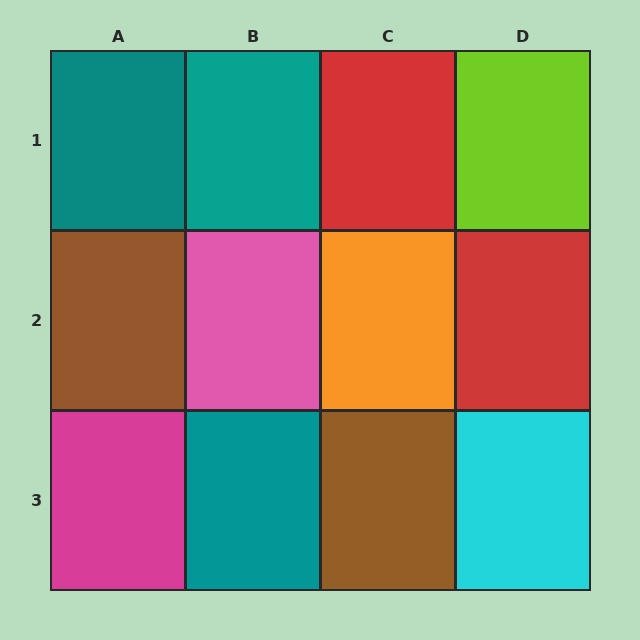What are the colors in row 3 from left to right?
Magenta, teal, brown, cyan.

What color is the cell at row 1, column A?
Teal.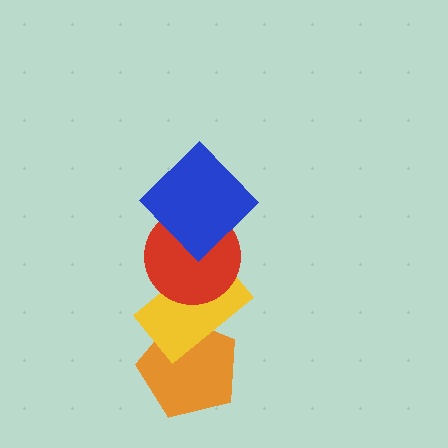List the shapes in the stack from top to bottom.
From top to bottom: the blue diamond, the red circle, the yellow rectangle, the orange pentagon.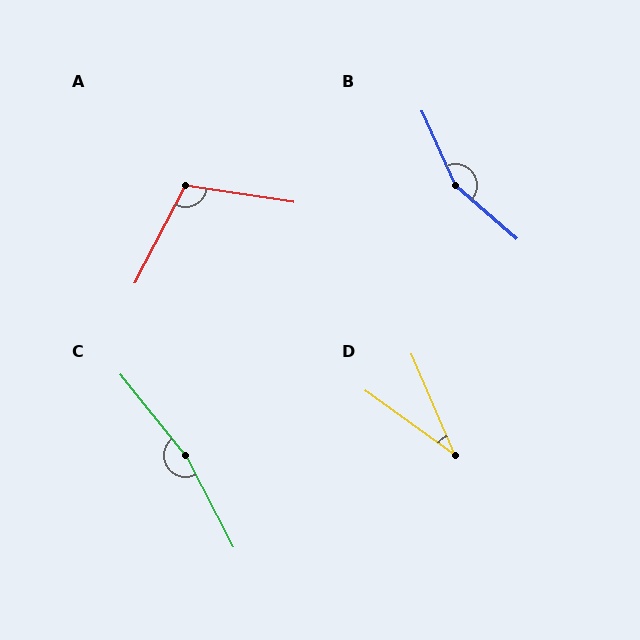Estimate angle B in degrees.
Approximately 155 degrees.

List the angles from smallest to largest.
D (31°), A (109°), B (155°), C (169°).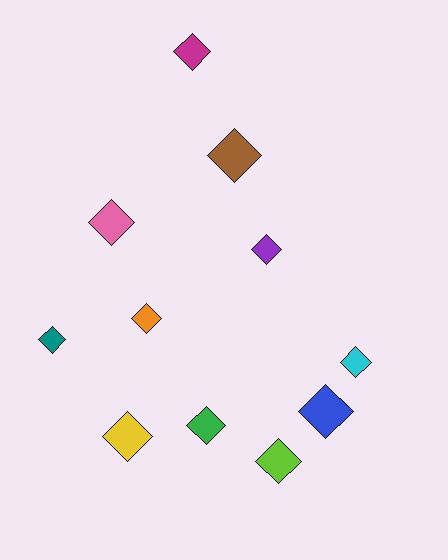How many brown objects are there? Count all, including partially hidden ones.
There is 1 brown object.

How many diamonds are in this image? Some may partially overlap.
There are 11 diamonds.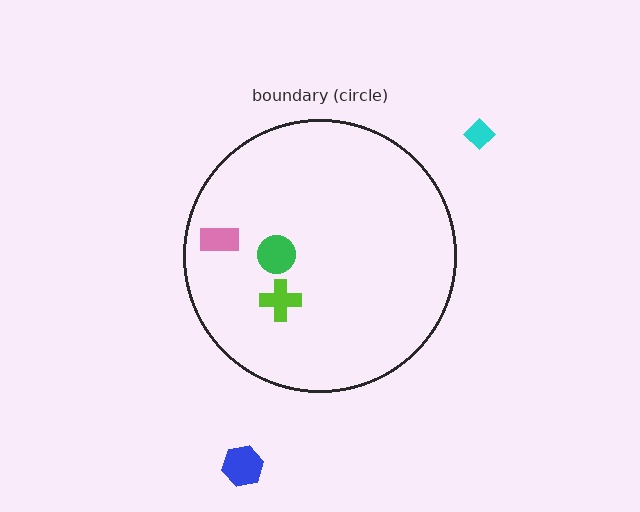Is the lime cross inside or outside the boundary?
Inside.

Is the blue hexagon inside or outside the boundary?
Outside.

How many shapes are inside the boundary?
3 inside, 2 outside.